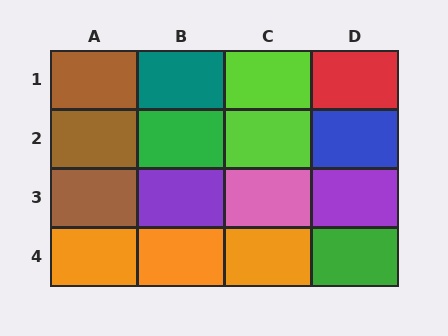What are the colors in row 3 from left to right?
Brown, purple, pink, purple.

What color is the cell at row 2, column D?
Blue.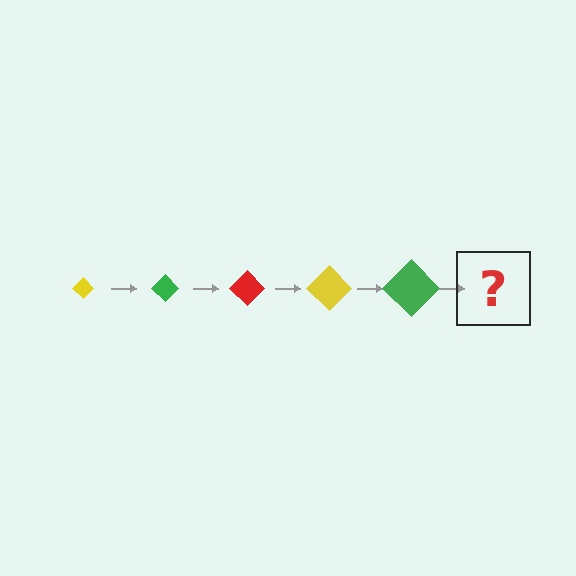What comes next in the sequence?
The next element should be a red diamond, larger than the previous one.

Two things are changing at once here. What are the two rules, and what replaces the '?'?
The two rules are that the diamond grows larger each step and the color cycles through yellow, green, and red. The '?' should be a red diamond, larger than the previous one.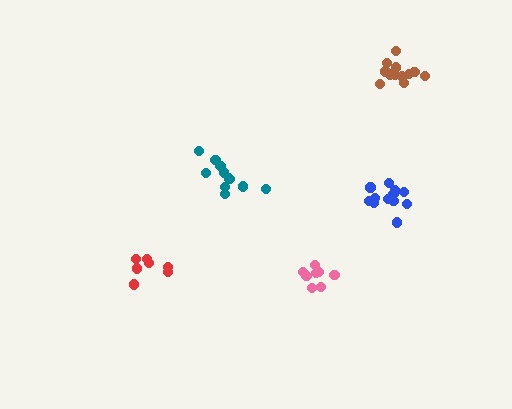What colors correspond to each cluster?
The clusters are colored: blue, red, brown, pink, teal.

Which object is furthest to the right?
The brown cluster is rightmost.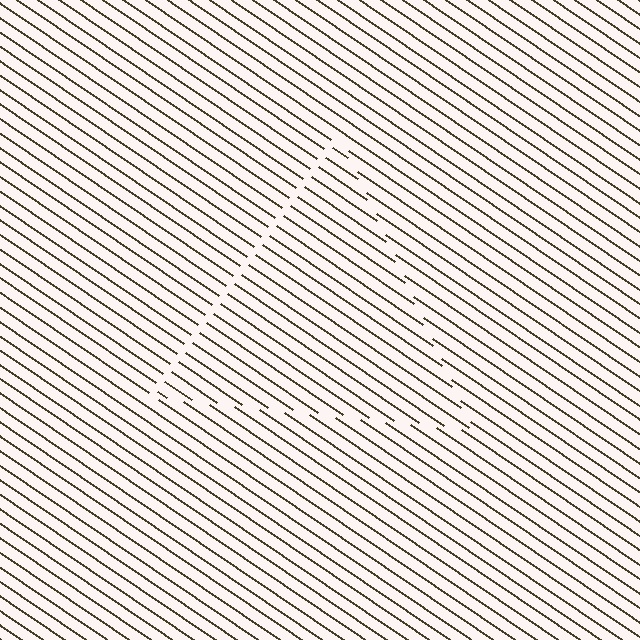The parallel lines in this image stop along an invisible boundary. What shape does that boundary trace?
An illusory triangle. The interior of the shape contains the same grating, shifted by half a period — the contour is defined by the phase discontinuity where line-ends from the inner and outer gratings abut.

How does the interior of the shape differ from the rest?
The interior of the shape contains the same grating, shifted by half a period — the contour is defined by the phase discontinuity where line-ends from the inner and outer gratings abut.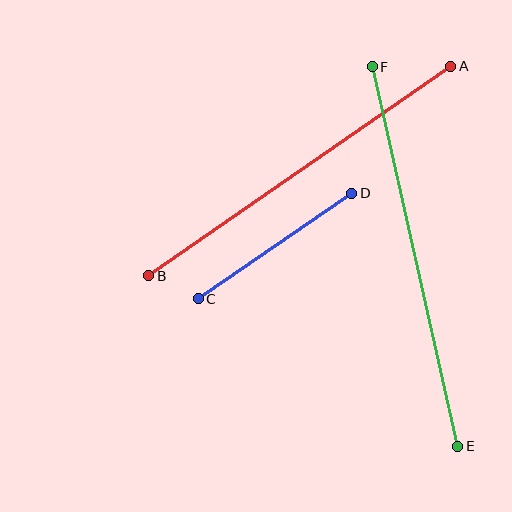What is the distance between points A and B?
The distance is approximately 367 pixels.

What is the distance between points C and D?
The distance is approximately 186 pixels.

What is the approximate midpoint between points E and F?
The midpoint is at approximately (415, 257) pixels.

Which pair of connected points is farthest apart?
Points E and F are farthest apart.